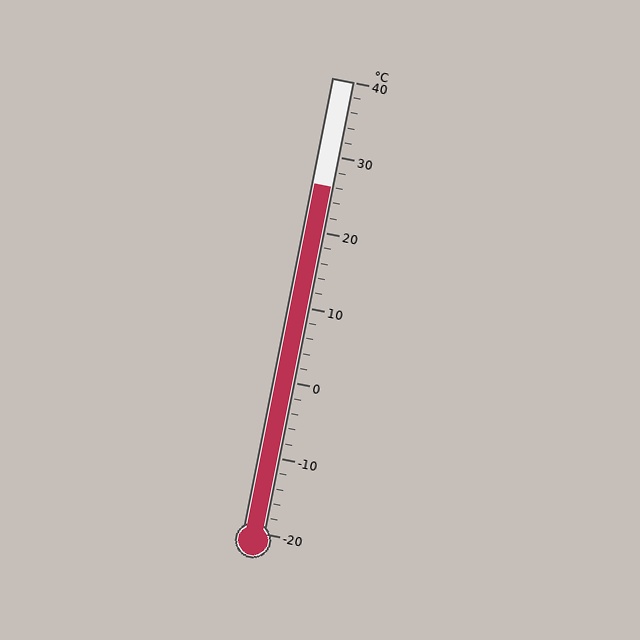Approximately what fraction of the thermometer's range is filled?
The thermometer is filled to approximately 75% of its range.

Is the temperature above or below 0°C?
The temperature is above 0°C.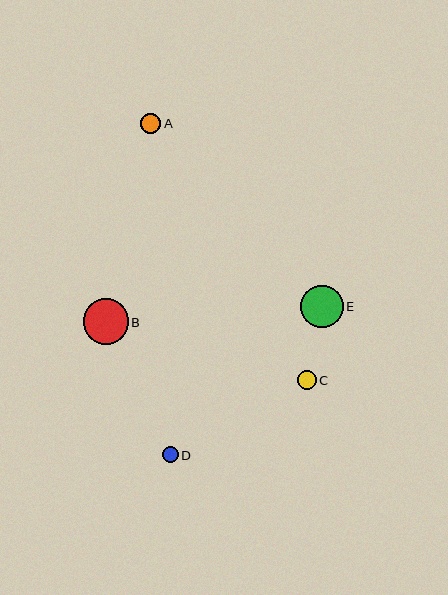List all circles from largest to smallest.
From largest to smallest: B, E, A, C, D.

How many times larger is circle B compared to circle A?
Circle B is approximately 2.2 times the size of circle A.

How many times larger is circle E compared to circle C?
Circle E is approximately 2.2 times the size of circle C.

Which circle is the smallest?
Circle D is the smallest with a size of approximately 16 pixels.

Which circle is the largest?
Circle B is the largest with a size of approximately 45 pixels.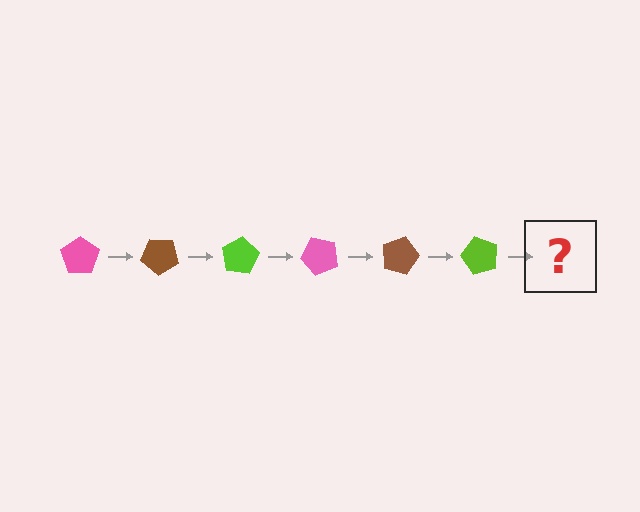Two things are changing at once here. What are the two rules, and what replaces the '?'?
The two rules are that it rotates 40 degrees each step and the color cycles through pink, brown, and lime. The '?' should be a pink pentagon, rotated 240 degrees from the start.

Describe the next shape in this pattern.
It should be a pink pentagon, rotated 240 degrees from the start.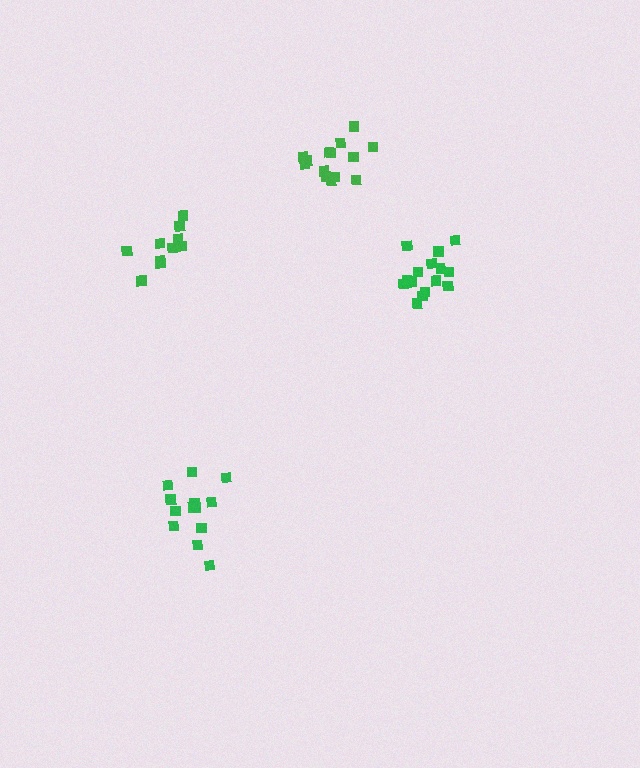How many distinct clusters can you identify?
There are 4 distinct clusters.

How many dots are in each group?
Group 1: 15 dots, Group 2: 10 dots, Group 3: 15 dots, Group 4: 13 dots (53 total).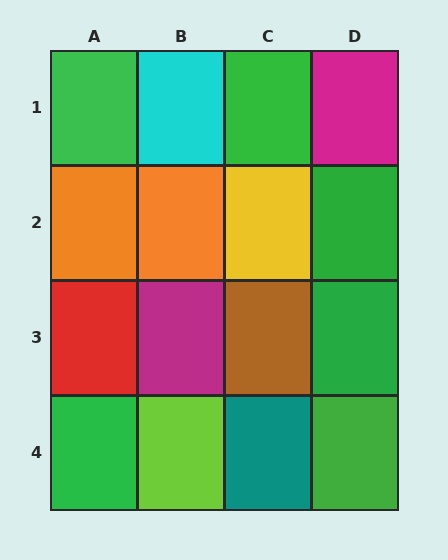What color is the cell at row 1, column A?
Green.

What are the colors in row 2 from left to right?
Orange, orange, yellow, green.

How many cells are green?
6 cells are green.